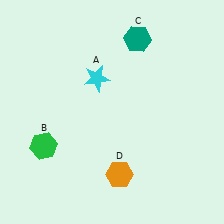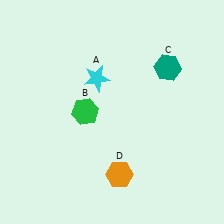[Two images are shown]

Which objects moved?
The objects that moved are: the green hexagon (B), the teal hexagon (C).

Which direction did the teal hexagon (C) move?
The teal hexagon (C) moved right.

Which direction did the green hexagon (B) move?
The green hexagon (B) moved right.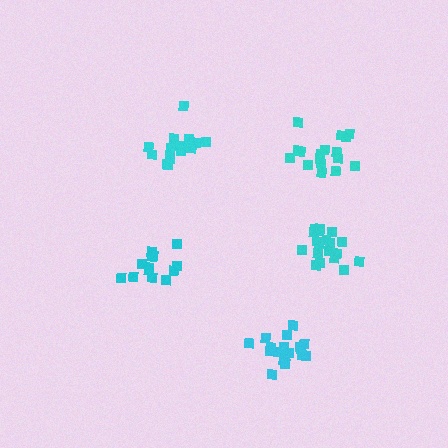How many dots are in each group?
Group 1: 17 dots, Group 2: 18 dots, Group 3: 15 dots, Group 4: 14 dots, Group 5: 19 dots (83 total).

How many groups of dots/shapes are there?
There are 5 groups.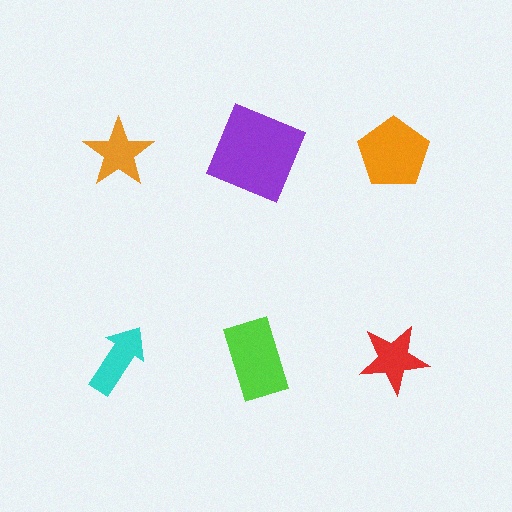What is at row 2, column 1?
A cyan arrow.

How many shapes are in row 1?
3 shapes.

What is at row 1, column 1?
An orange star.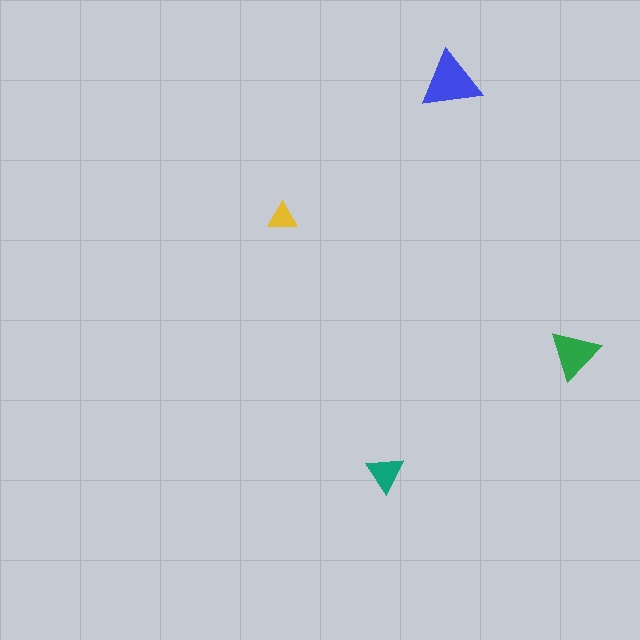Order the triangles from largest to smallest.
the blue one, the green one, the teal one, the yellow one.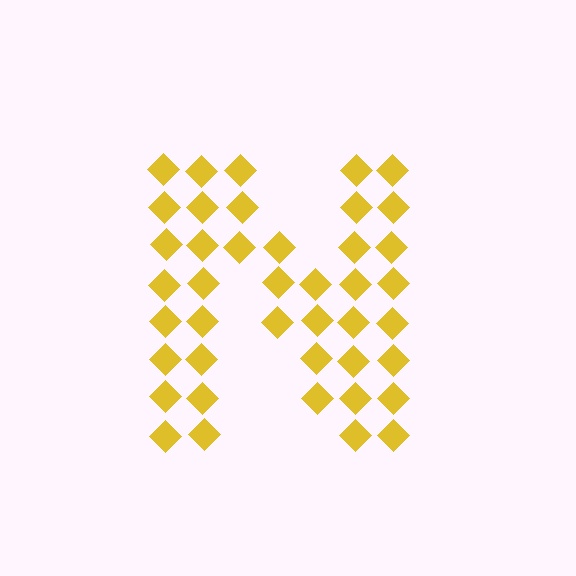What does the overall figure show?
The overall figure shows the letter N.